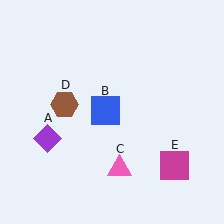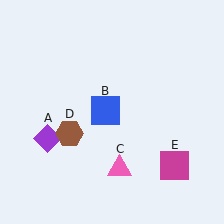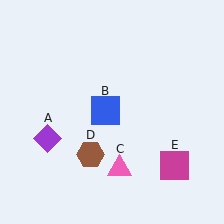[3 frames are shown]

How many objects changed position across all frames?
1 object changed position: brown hexagon (object D).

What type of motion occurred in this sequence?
The brown hexagon (object D) rotated counterclockwise around the center of the scene.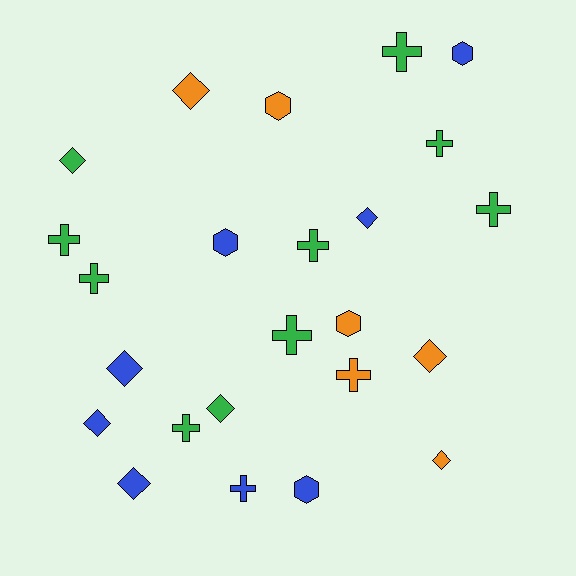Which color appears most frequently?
Green, with 10 objects.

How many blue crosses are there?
There is 1 blue cross.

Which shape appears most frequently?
Cross, with 10 objects.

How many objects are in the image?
There are 24 objects.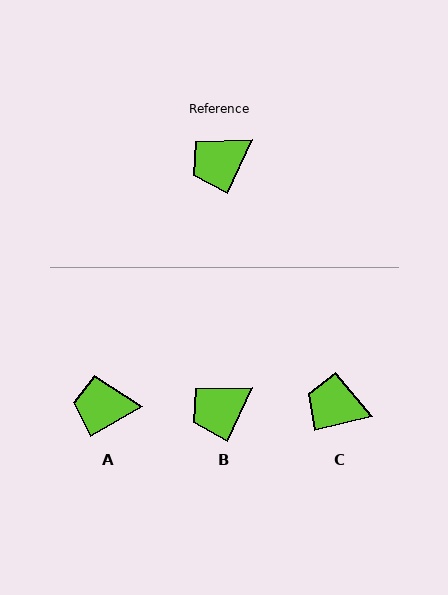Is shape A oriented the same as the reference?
No, it is off by about 35 degrees.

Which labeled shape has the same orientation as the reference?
B.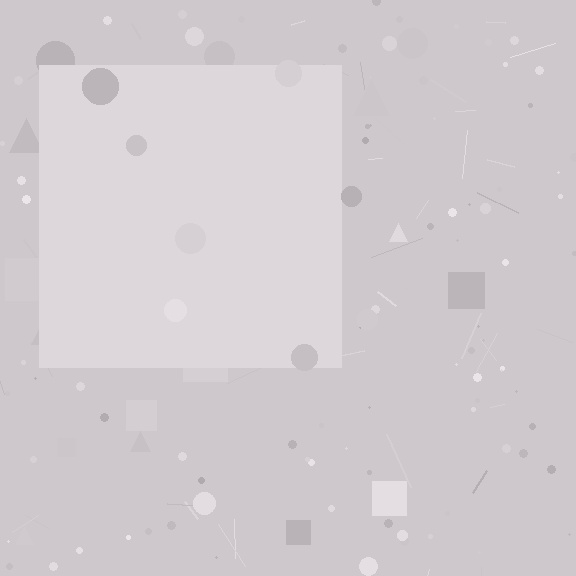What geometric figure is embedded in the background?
A square is embedded in the background.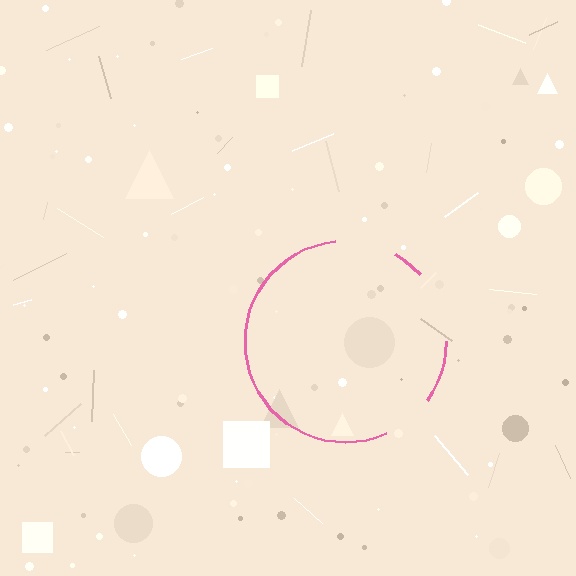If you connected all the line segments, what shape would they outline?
They would outline a circle.